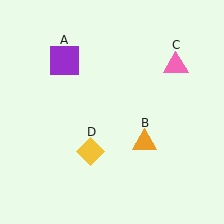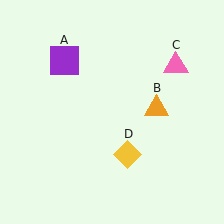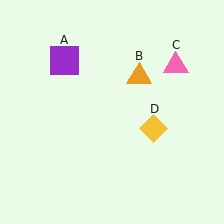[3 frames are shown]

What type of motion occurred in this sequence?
The orange triangle (object B), yellow diamond (object D) rotated counterclockwise around the center of the scene.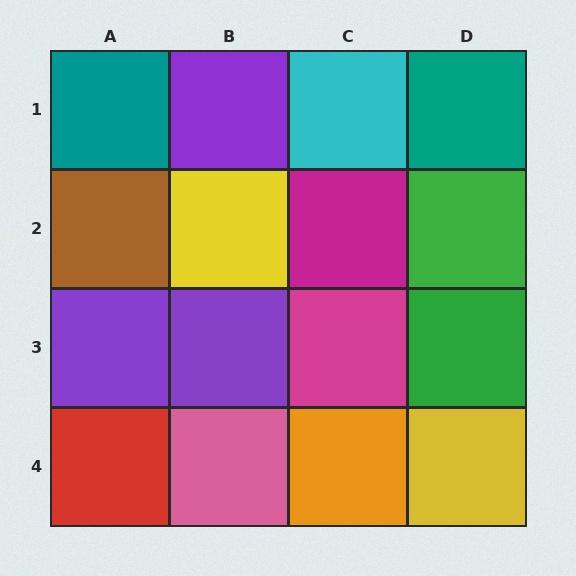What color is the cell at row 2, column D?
Green.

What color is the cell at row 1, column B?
Purple.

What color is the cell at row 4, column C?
Orange.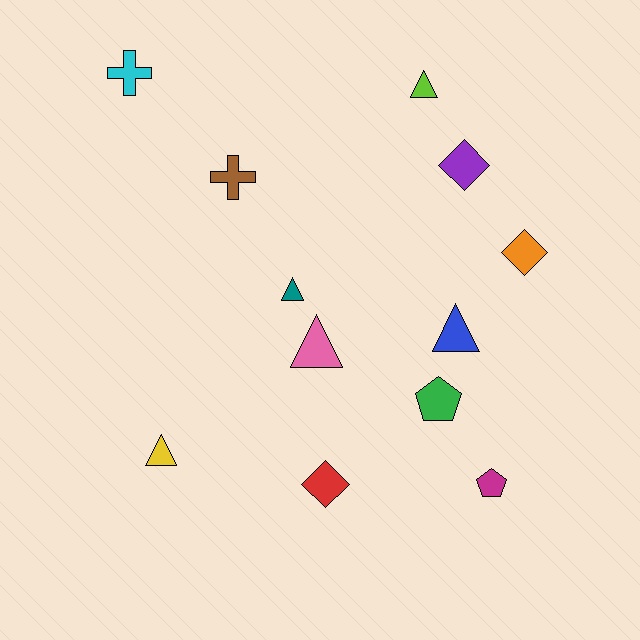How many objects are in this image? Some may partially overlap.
There are 12 objects.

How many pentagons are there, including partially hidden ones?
There are 2 pentagons.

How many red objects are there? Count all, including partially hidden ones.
There is 1 red object.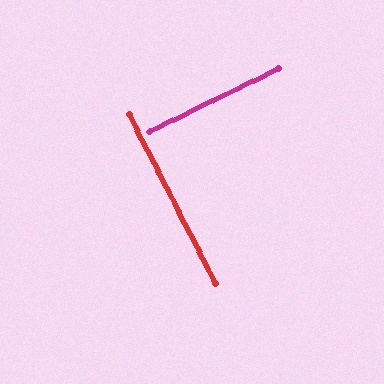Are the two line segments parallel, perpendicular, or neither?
Perpendicular — they meet at approximately 89°.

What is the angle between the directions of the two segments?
Approximately 89 degrees.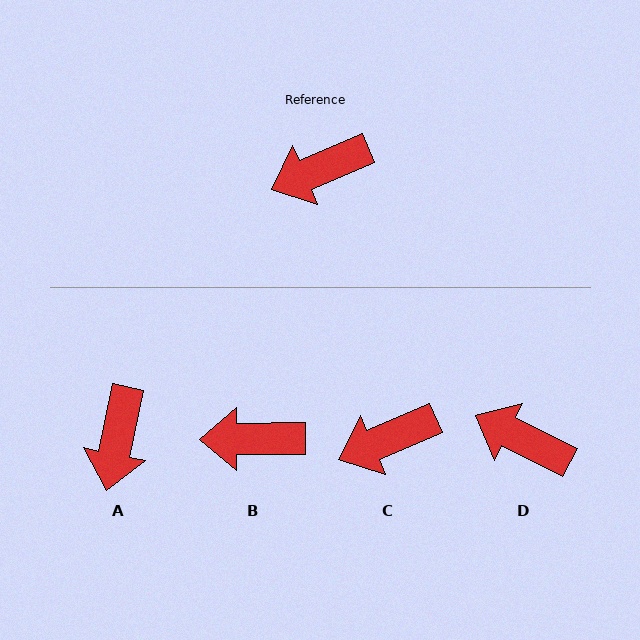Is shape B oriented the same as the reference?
No, it is off by about 23 degrees.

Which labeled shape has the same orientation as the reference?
C.